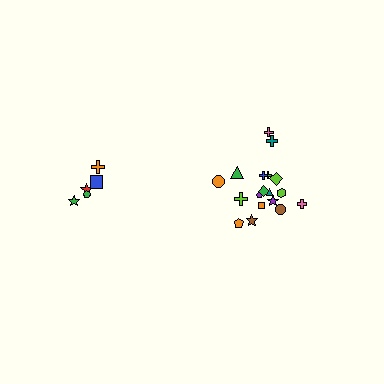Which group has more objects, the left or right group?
The right group.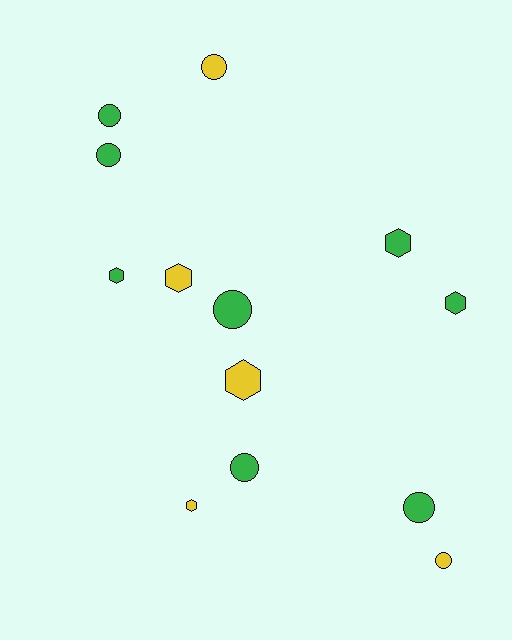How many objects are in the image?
There are 13 objects.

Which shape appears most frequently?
Circle, with 7 objects.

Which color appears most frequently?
Green, with 8 objects.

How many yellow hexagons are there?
There are 3 yellow hexagons.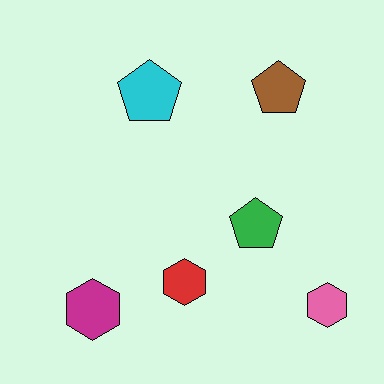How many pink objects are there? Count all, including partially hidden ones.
There is 1 pink object.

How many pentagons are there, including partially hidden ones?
There are 3 pentagons.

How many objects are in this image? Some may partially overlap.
There are 6 objects.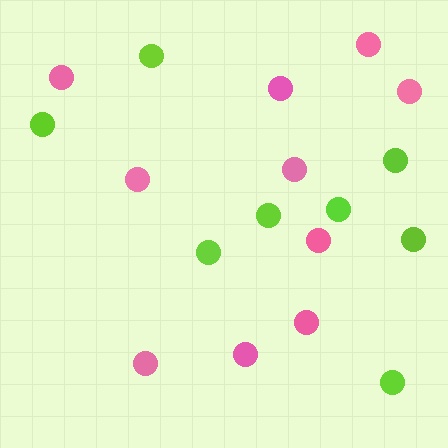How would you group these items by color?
There are 2 groups: one group of lime circles (8) and one group of pink circles (10).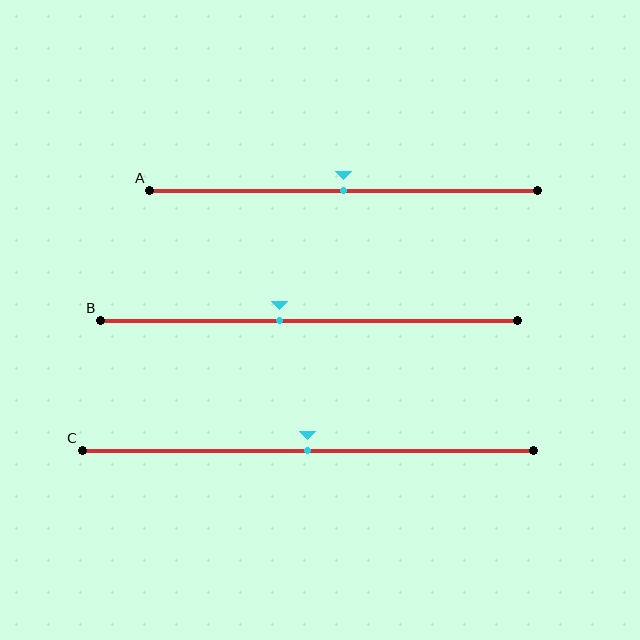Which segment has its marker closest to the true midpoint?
Segment A has its marker closest to the true midpoint.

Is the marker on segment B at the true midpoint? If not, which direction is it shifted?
No, the marker on segment B is shifted to the left by about 7% of the segment length.